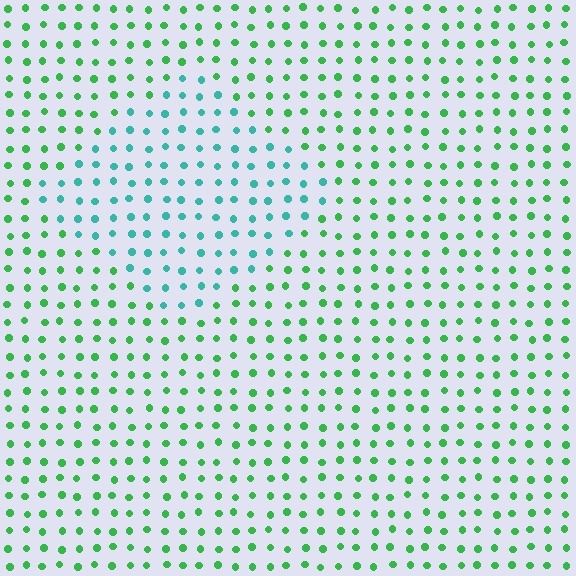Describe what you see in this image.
The image is filled with small green elements in a uniform arrangement. A diamond-shaped region is visible where the elements are tinted to a slightly different hue, forming a subtle color boundary.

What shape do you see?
I see a diamond.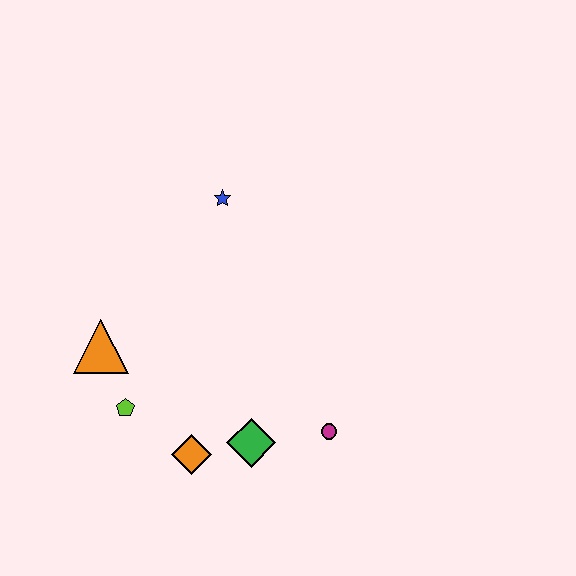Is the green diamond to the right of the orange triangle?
Yes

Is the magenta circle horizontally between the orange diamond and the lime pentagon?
No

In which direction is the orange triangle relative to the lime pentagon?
The orange triangle is above the lime pentagon.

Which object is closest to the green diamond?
The orange diamond is closest to the green diamond.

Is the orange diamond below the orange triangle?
Yes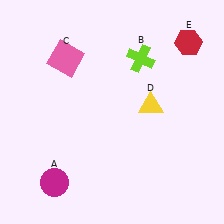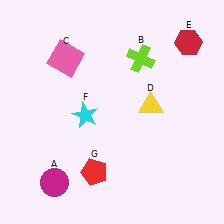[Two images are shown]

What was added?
A cyan star (F), a red pentagon (G) were added in Image 2.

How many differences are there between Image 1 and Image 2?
There are 2 differences between the two images.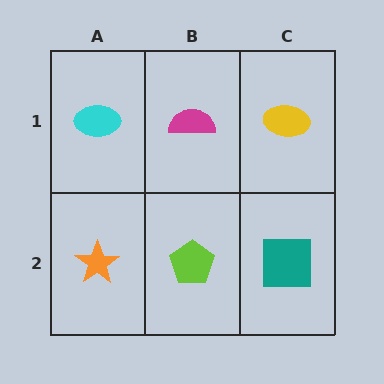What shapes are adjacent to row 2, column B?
A magenta semicircle (row 1, column B), an orange star (row 2, column A), a teal square (row 2, column C).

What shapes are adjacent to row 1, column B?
A lime pentagon (row 2, column B), a cyan ellipse (row 1, column A), a yellow ellipse (row 1, column C).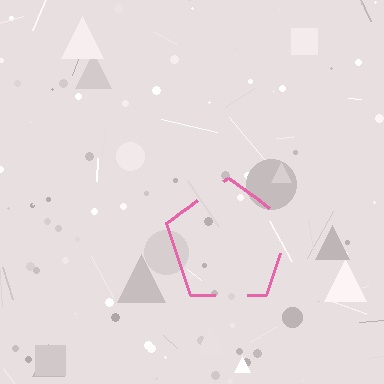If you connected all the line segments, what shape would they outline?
They would outline a pentagon.